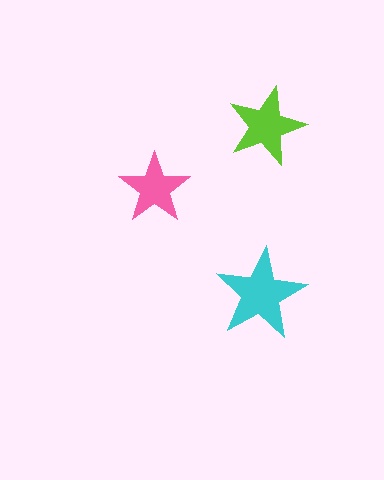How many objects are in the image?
There are 3 objects in the image.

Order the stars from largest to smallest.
the cyan one, the lime one, the pink one.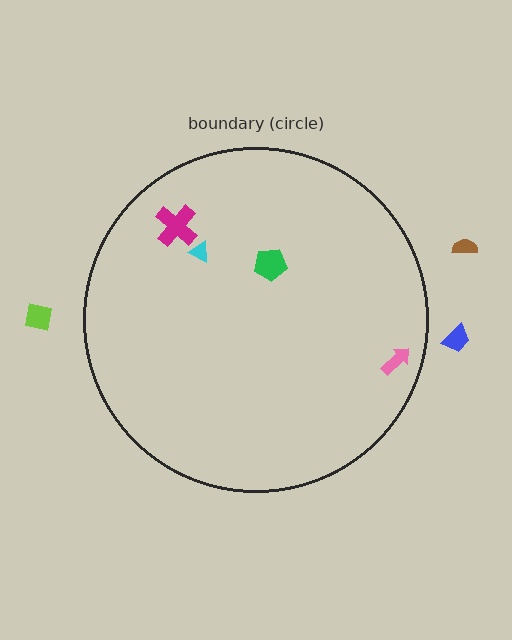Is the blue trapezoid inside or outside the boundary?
Outside.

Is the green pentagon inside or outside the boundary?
Inside.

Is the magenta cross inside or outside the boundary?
Inside.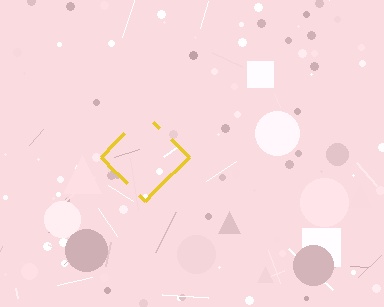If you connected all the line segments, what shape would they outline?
They would outline a diamond.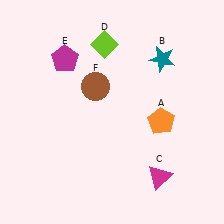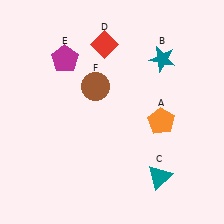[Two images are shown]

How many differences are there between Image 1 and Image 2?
There are 2 differences between the two images.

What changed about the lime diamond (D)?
In Image 1, D is lime. In Image 2, it changed to red.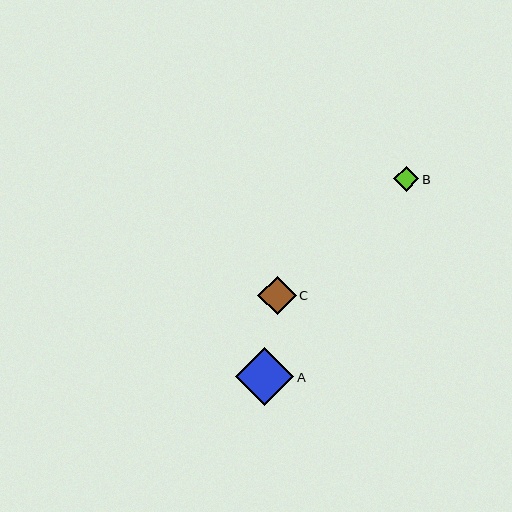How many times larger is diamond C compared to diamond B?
Diamond C is approximately 1.5 times the size of diamond B.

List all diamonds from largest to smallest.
From largest to smallest: A, C, B.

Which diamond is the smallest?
Diamond B is the smallest with a size of approximately 25 pixels.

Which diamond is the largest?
Diamond A is the largest with a size of approximately 59 pixels.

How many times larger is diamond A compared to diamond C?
Diamond A is approximately 1.5 times the size of diamond C.